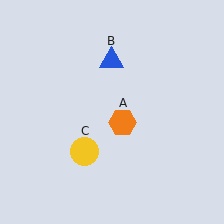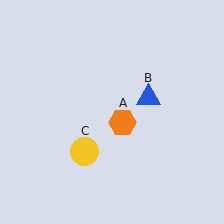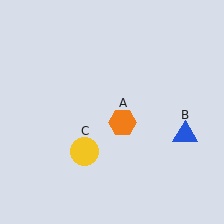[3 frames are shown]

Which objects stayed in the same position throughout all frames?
Orange hexagon (object A) and yellow circle (object C) remained stationary.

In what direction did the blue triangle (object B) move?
The blue triangle (object B) moved down and to the right.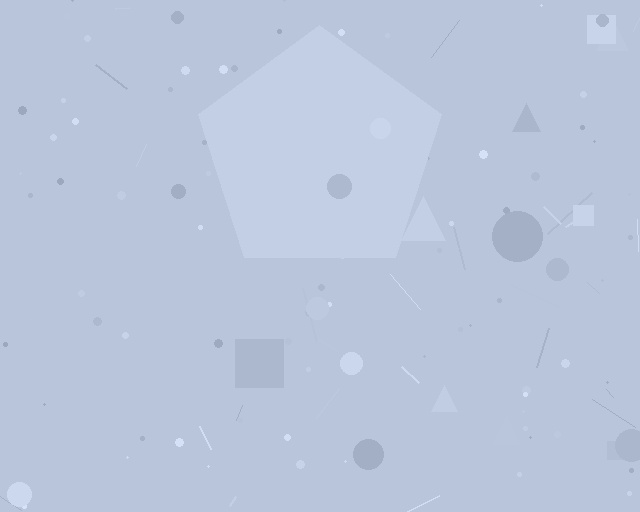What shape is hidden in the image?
A pentagon is hidden in the image.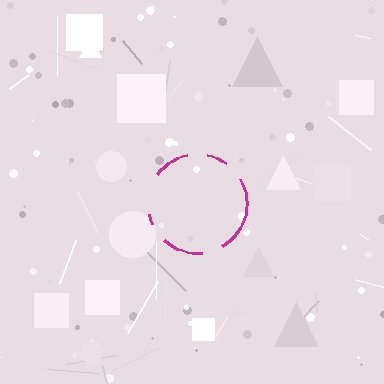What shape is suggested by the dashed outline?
The dashed outline suggests a circle.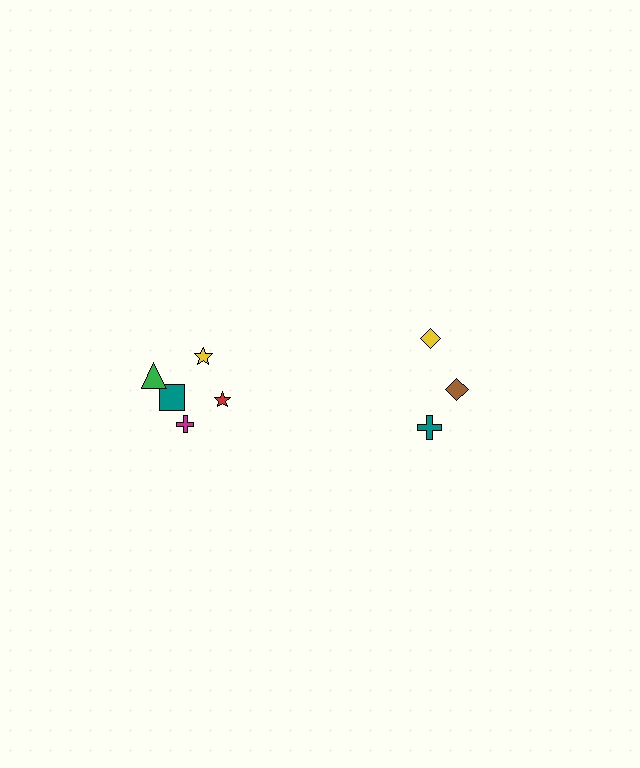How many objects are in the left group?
There are 5 objects.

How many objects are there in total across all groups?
There are 8 objects.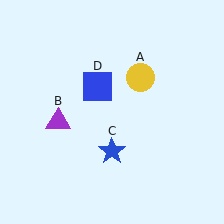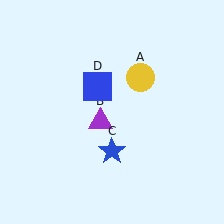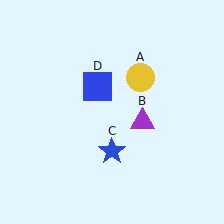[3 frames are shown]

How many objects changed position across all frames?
1 object changed position: purple triangle (object B).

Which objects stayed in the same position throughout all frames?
Yellow circle (object A) and blue star (object C) and blue square (object D) remained stationary.